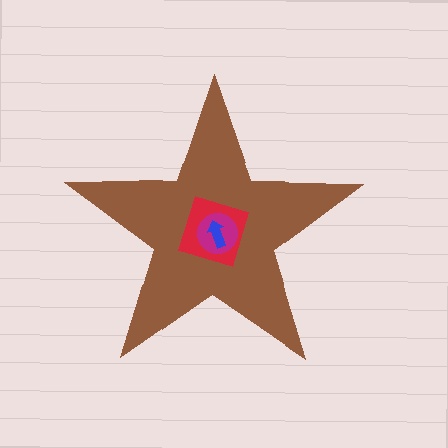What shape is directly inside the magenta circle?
The blue arrow.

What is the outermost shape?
The brown star.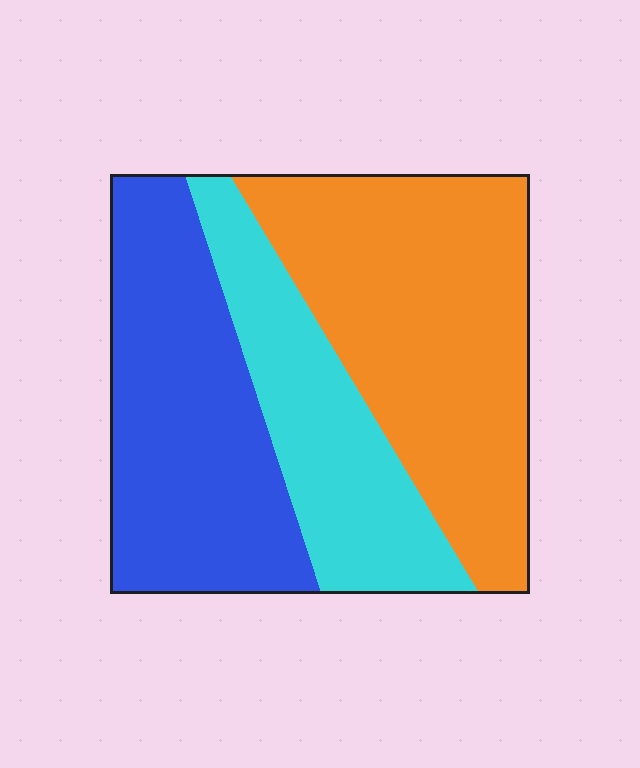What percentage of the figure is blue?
Blue takes up about one third (1/3) of the figure.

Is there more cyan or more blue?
Blue.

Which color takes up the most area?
Orange, at roughly 40%.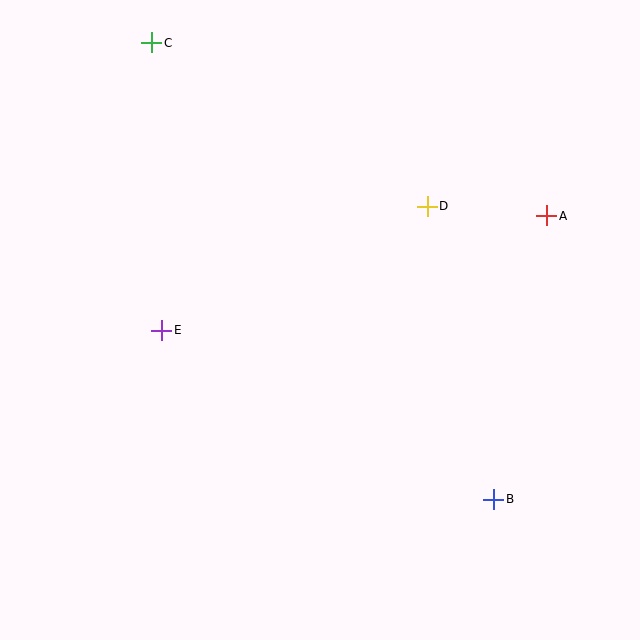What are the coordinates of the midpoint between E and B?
The midpoint between E and B is at (328, 415).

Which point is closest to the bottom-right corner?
Point B is closest to the bottom-right corner.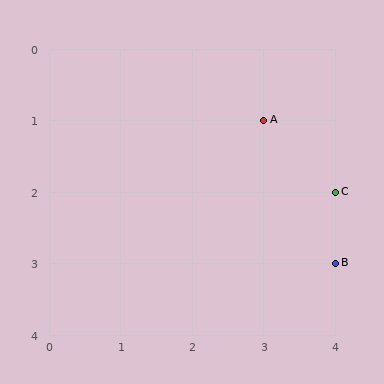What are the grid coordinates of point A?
Point A is at grid coordinates (3, 1).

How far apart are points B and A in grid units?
Points B and A are 1 column and 2 rows apart (about 2.2 grid units diagonally).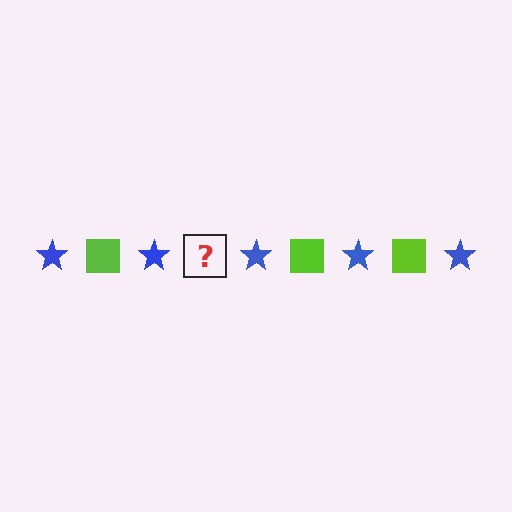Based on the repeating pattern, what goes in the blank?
The blank should be a lime square.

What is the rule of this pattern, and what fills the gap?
The rule is that the pattern alternates between blue star and lime square. The gap should be filled with a lime square.